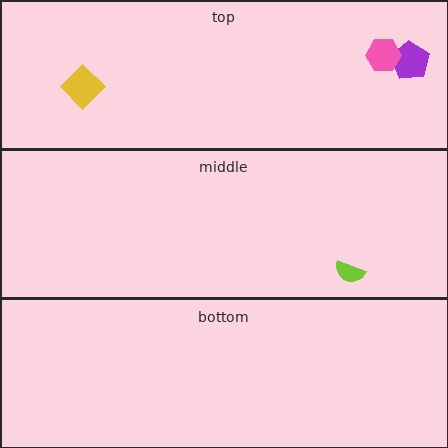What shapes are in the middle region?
The lime semicircle.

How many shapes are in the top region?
3.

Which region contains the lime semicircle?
The middle region.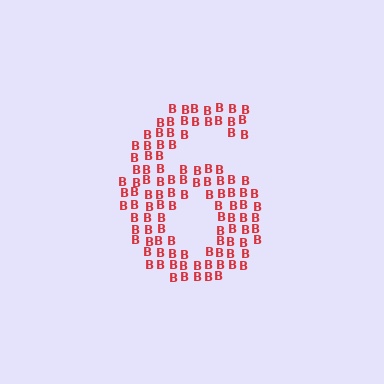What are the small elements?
The small elements are letter B's.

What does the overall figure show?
The overall figure shows the digit 6.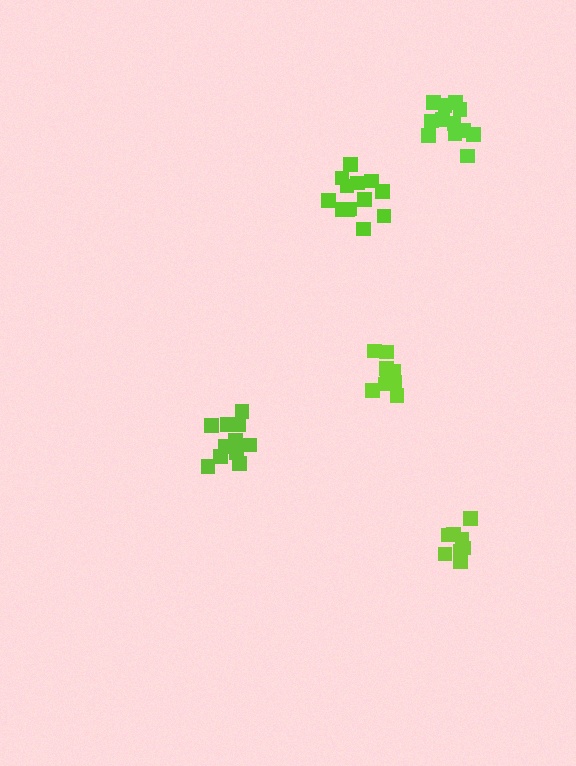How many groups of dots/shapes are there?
There are 5 groups.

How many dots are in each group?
Group 1: 10 dots, Group 2: 13 dots, Group 3: 12 dots, Group 4: 8 dots, Group 5: 11 dots (54 total).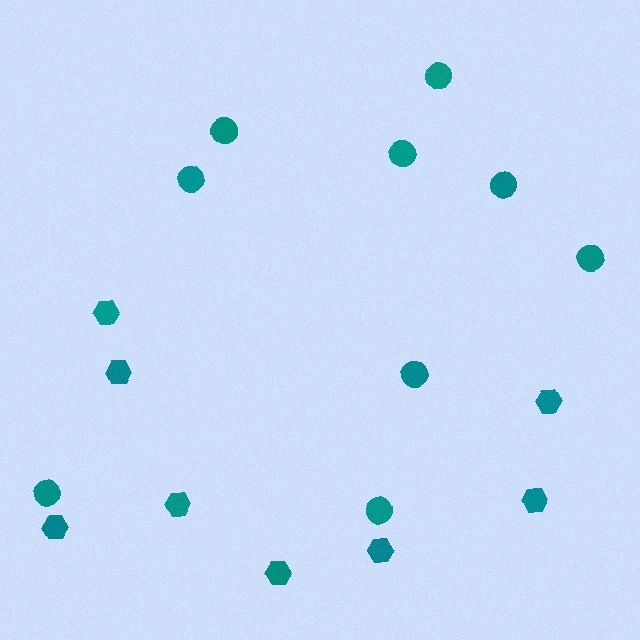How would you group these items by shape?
There are 2 groups: one group of hexagons (8) and one group of circles (9).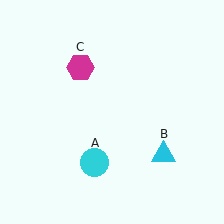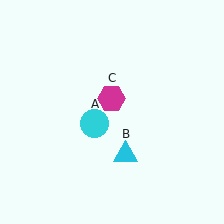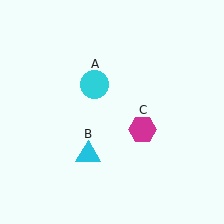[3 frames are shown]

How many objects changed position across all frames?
3 objects changed position: cyan circle (object A), cyan triangle (object B), magenta hexagon (object C).